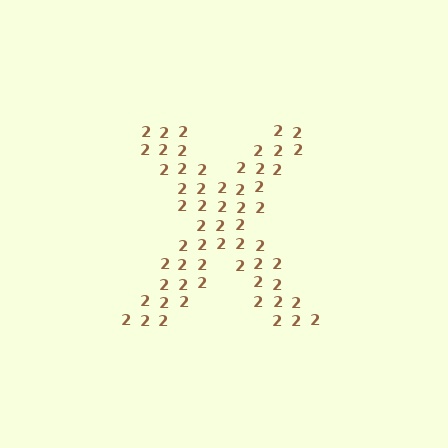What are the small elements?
The small elements are digit 2's.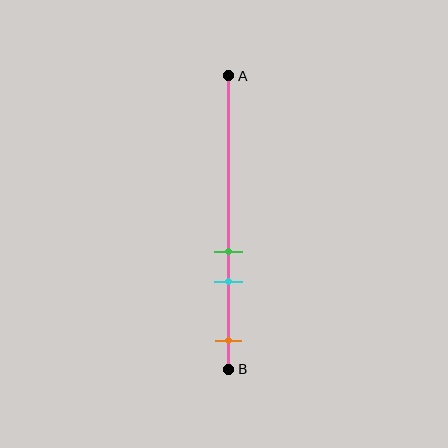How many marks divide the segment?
There are 3 marks dividing the segment.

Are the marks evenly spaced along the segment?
No, the marks are not evenly spaced.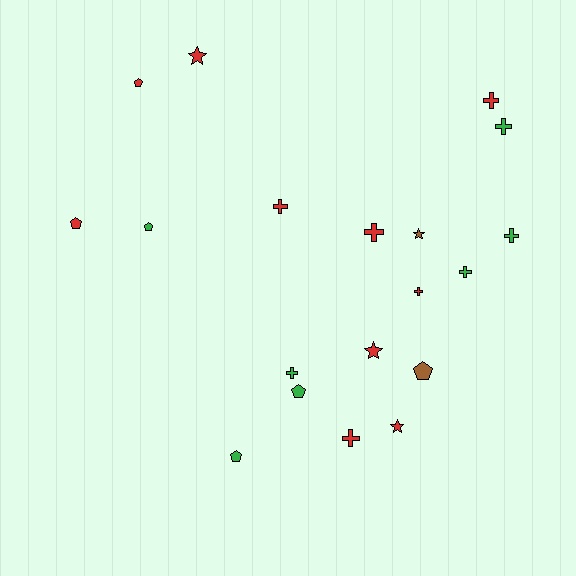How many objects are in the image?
There are 19 objects.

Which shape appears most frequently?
Cross, with 9 objects.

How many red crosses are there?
There are 5 red crosses.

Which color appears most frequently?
Red, with 10 objects.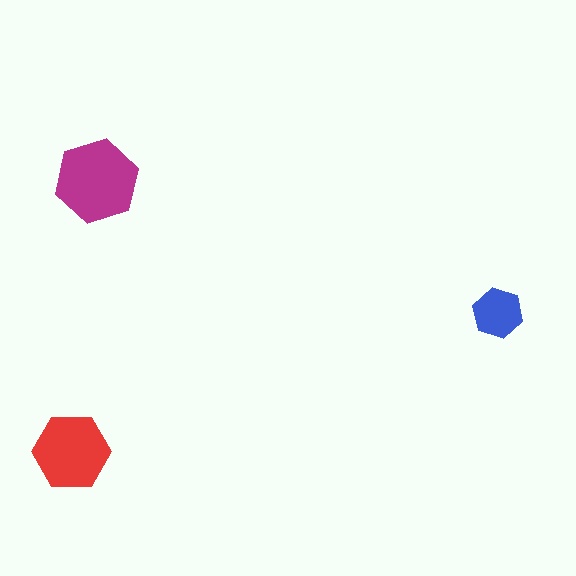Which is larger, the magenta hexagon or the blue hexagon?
The magenta one.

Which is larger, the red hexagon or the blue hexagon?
The red one.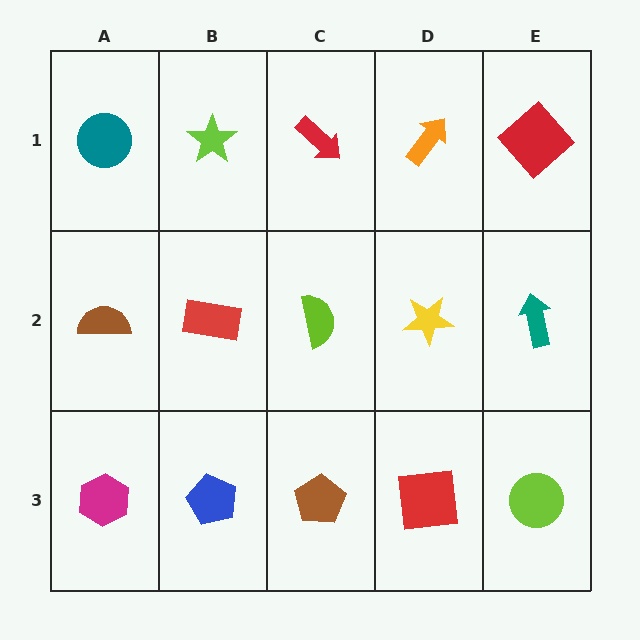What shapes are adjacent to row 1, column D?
A yellow star (row 2, column D), a red arrow (row 1, column C), a red diamond (row 1, column E).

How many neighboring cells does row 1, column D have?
3.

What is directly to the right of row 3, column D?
A lime circle.